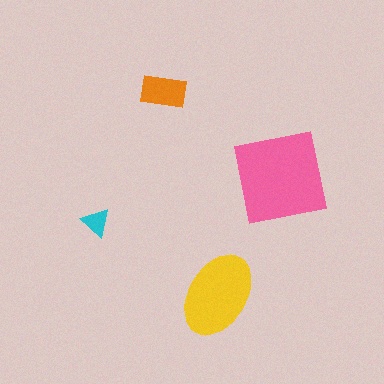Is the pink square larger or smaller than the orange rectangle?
Larger.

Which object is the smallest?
The cyan triangle.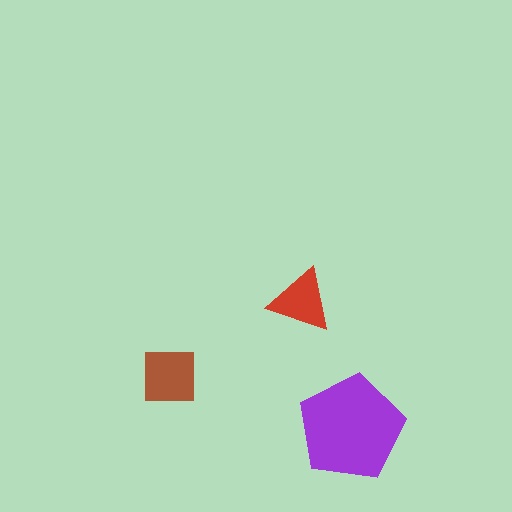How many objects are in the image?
There are 3 objects in the image.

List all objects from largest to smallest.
The purple pentagon, the brown square, the red triangle.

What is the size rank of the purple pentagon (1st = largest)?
1st.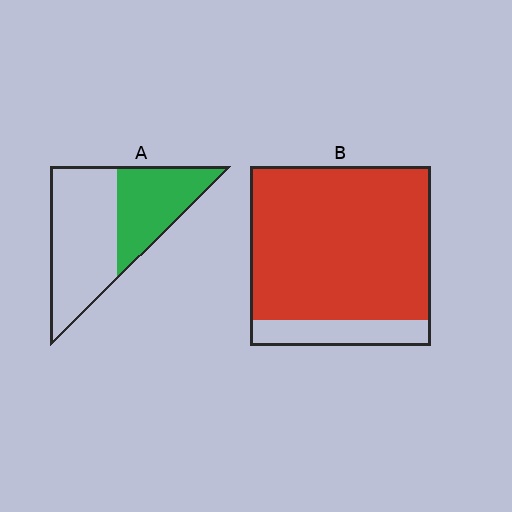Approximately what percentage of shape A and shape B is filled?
A is approximately 40% and B is approximately 85%.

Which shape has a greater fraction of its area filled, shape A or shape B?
Shape B.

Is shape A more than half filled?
No.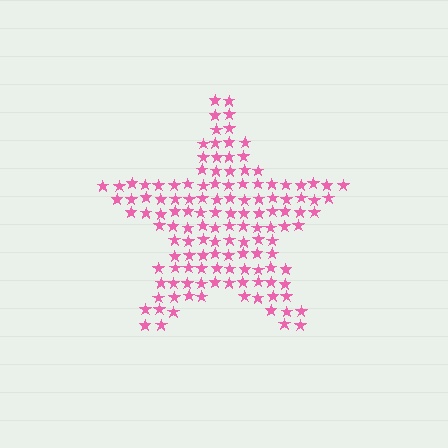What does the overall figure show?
The overall figure shows a star.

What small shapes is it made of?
It is made of small stars.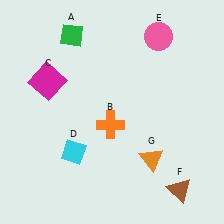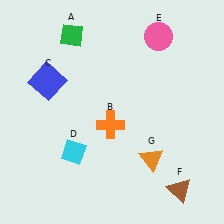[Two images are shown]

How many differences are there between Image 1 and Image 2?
There is 1 difference between the two images.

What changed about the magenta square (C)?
In Image 1, C is magenta. In Image 2, it changed to blue.